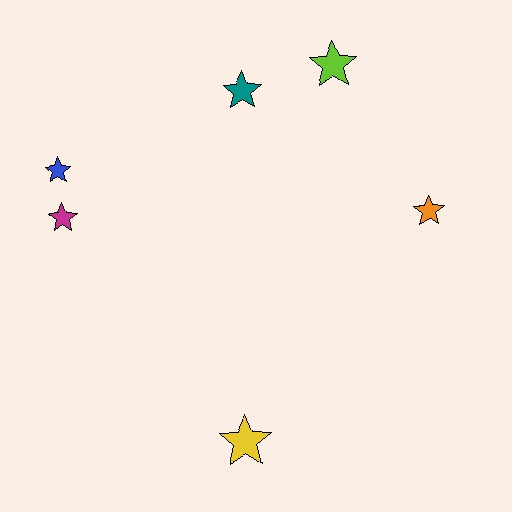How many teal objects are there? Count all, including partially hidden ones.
There is 1 teal object.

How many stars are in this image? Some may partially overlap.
There are 6 stars.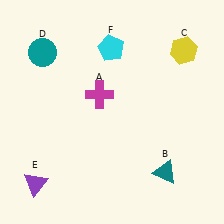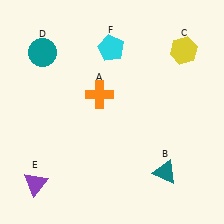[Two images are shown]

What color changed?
The cross (A) changed from magenta in Image 1 to orange in Image 2.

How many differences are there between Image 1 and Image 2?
There is 1 difference between the two images.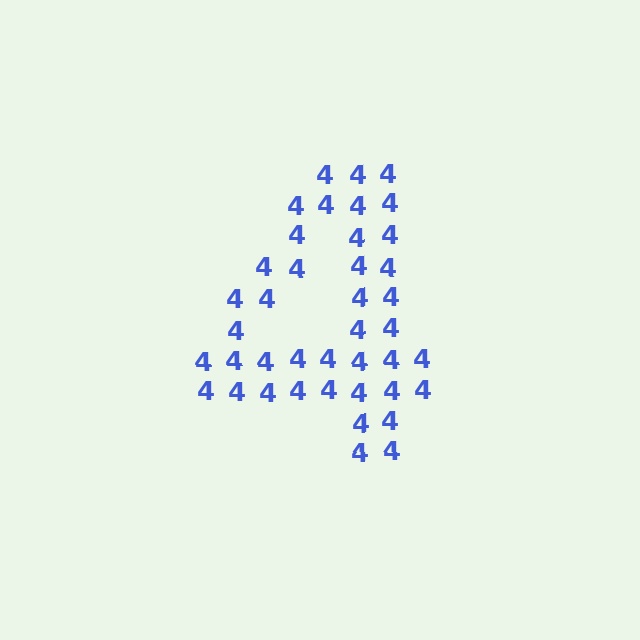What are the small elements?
The small elements are digit 4's.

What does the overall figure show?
The overall figure shows the digit 4.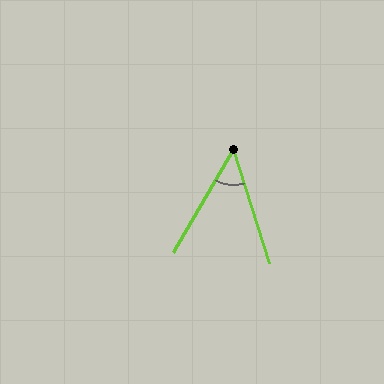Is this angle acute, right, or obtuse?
It is acute.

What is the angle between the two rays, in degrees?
Approximately 48 degrees.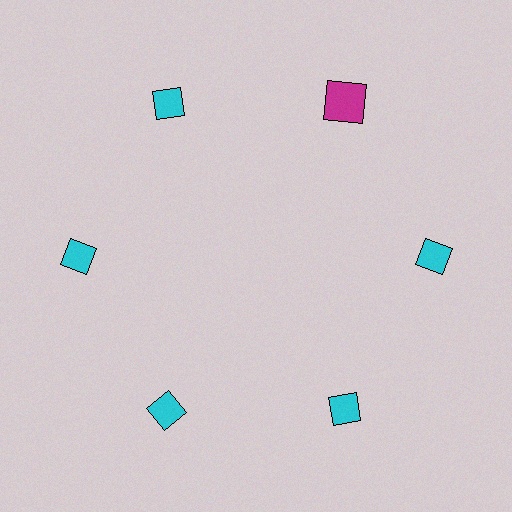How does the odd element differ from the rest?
It differs in both color (magenta instead of cyan) and shape (square instead of diamond).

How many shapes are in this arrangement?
There are 6 shapes arranged in a ring pattern.